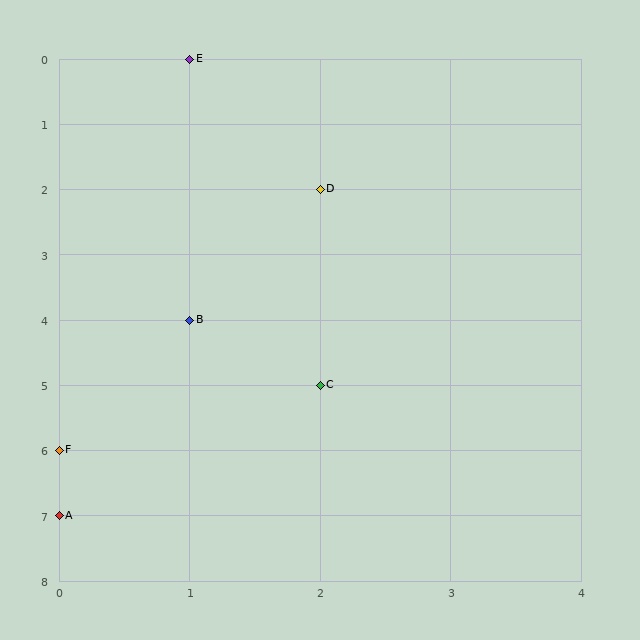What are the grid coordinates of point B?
Point B is at grid coordinates (1, 4).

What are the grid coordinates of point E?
Point E is at grid coordinates (1, 0).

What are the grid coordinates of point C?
Point C is at grid coordinates (2, 5).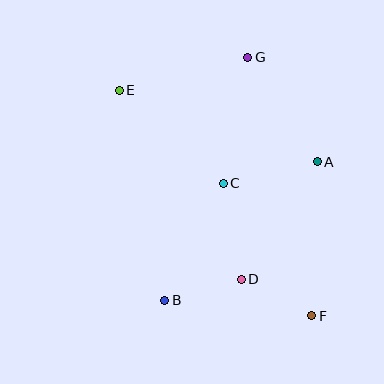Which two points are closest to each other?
Points B and D are closest to each other.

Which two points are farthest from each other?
Points E and F are farthest from each other.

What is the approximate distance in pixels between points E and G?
The distance between E and G is approximately 133 pixels.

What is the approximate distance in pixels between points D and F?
The distance between D and F is approximately 79 pixels.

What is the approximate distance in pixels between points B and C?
The distance between B and C is approximately 131 pixels.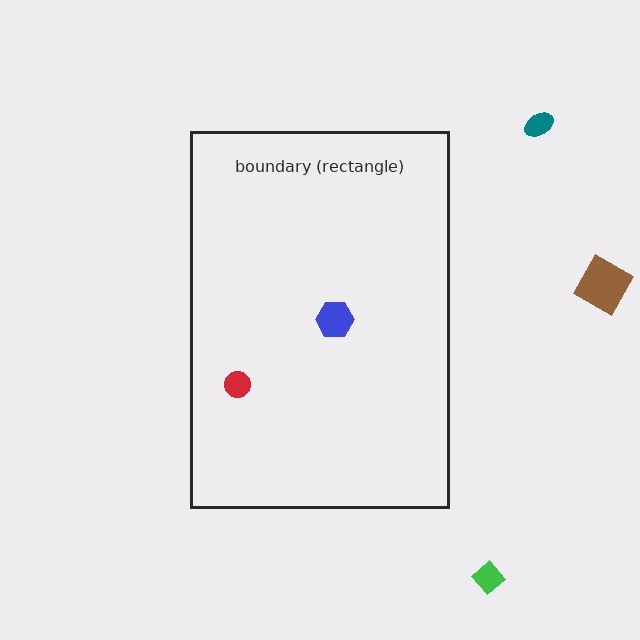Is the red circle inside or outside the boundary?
Inside.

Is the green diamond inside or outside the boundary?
Outside.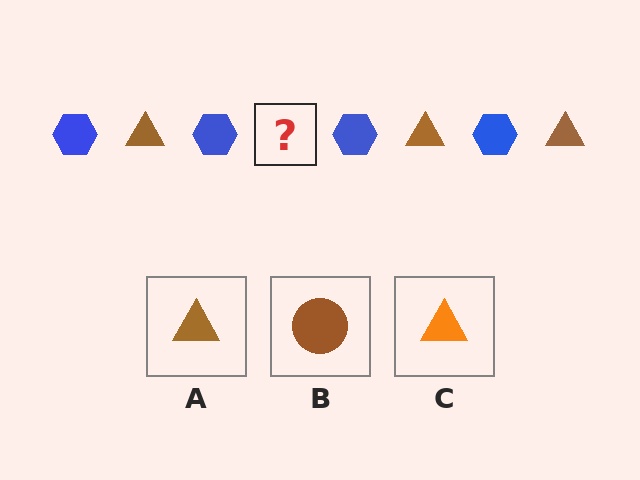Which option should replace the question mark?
Option A.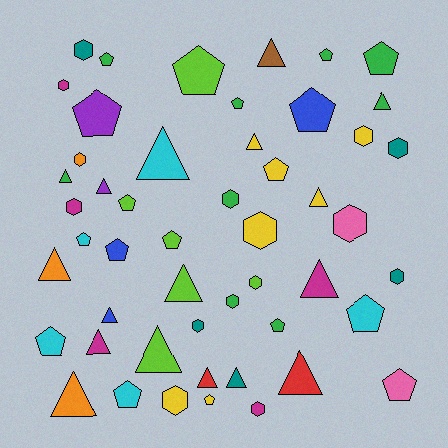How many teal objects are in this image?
There are 5 teal objects.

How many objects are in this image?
There are 50 objects.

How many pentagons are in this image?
There are 18 pentagons.